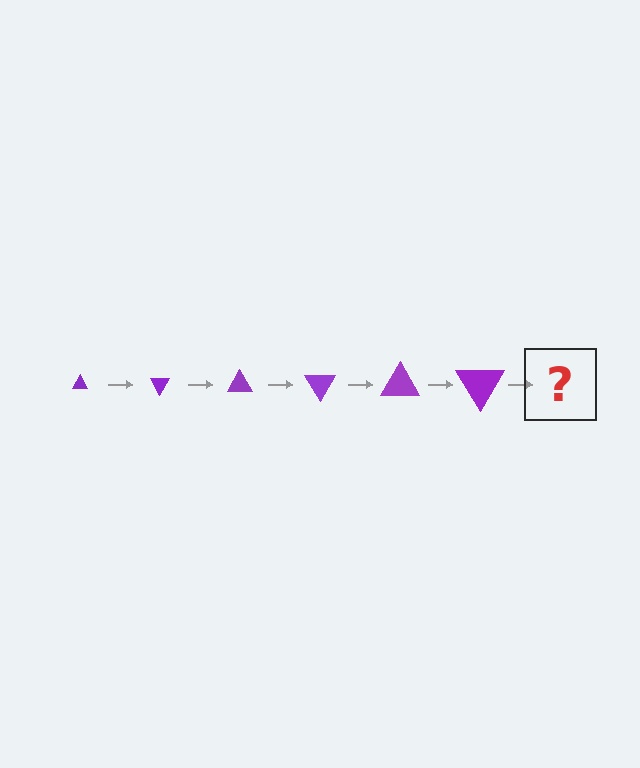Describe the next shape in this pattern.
It should be a triangle, larger than the previous one and rotated 360 degrees from the start.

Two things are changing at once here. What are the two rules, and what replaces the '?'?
The two rules are that the triangle grows larger each step and it rotates 60 degrees each step. The '?' should be a triangle, larger than the previous one and rotated 360 degrees from the start.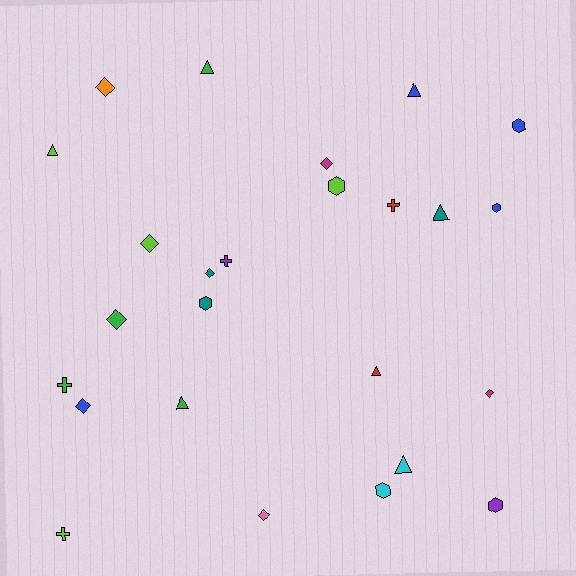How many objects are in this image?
There are 25 objects.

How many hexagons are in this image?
There are 6 hexagons.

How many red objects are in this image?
There are 2 red objects.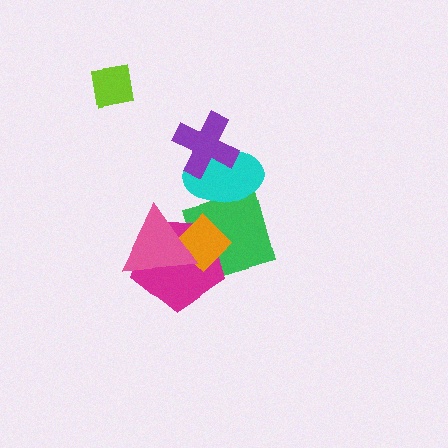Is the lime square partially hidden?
No, no other shape covers it.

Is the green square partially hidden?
Yes, it is partially covered by another shape.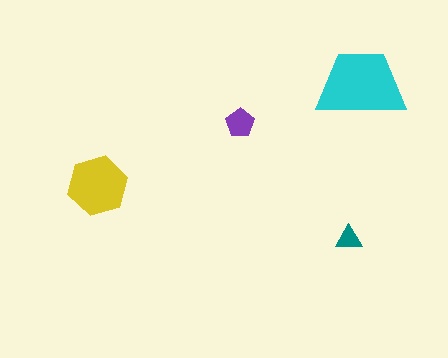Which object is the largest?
The cyan trapezoid.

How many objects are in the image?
There are 4 objects in the image.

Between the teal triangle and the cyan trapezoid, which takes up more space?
The cyan trapezoid.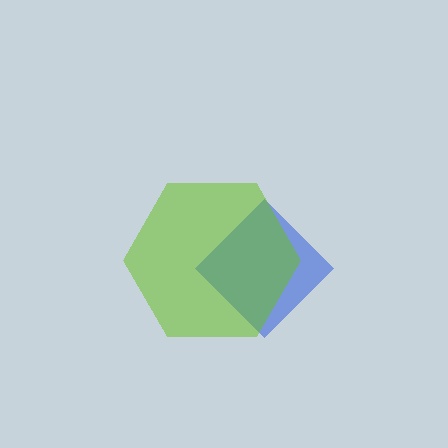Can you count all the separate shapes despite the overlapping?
Yes, there are 2 separate shapes.